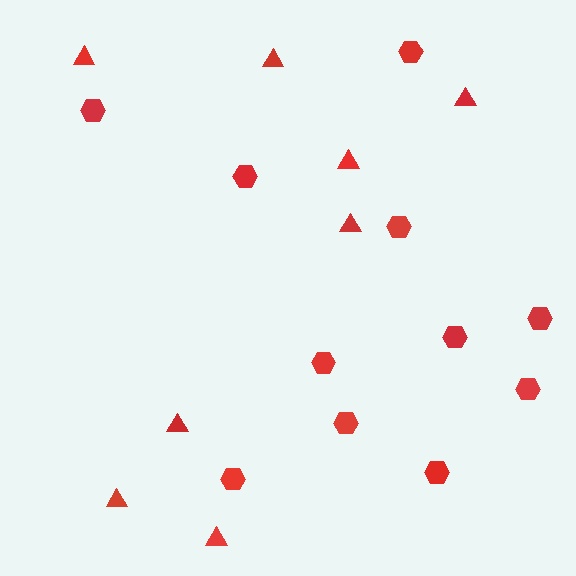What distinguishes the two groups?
There are 2 groups: one group of triangles (8) and one group of hexagons (11).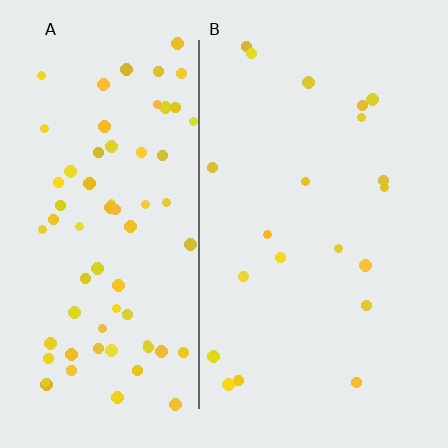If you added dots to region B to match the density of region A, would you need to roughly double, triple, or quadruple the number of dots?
Approximately quadruple.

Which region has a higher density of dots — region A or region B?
A (the left).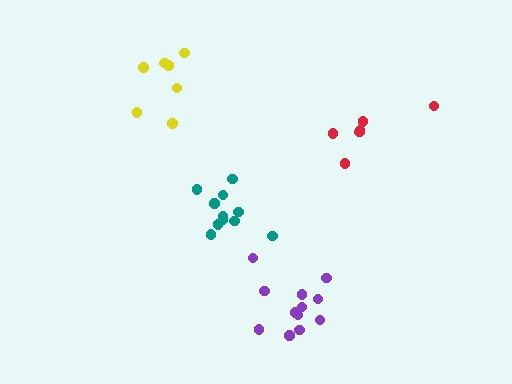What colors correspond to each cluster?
The clusters are colored: red, yellow, purple, teal.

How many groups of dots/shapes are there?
There are 4 groups.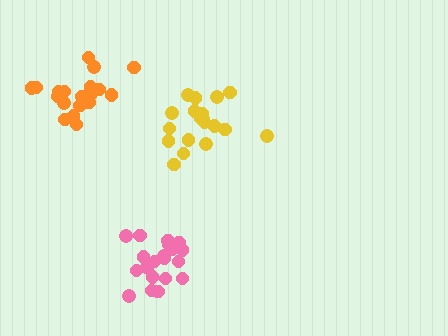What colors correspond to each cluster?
The clusters are colored: pink, yellow, orange.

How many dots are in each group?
Group 1: 21 dots, Group 2: 19 dots, Group 3: 21 dots (61 total).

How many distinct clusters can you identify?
There are 3 distinct clusters.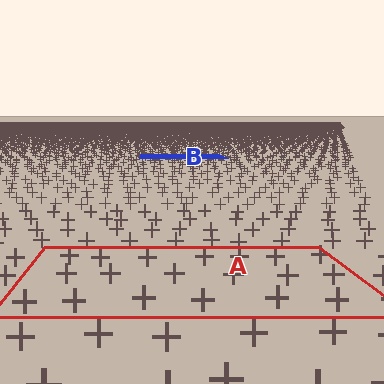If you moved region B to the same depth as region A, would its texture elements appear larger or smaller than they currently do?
They would appear larger. At a closer depth, the same texture elements are projected at a bigger on-screen size.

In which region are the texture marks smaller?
The texture marks are smaller in region B, because it is farther away.